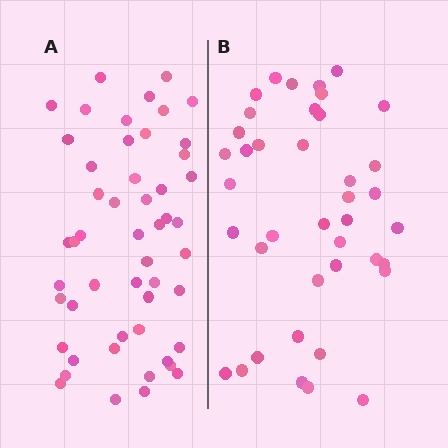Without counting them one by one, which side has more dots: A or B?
Region A (the left region) has more dots.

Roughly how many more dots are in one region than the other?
Region A has roughly 12 or so more dots than region B.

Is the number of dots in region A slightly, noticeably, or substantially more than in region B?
Region A has noticeably more, but not dramatically so. The ratio is roughly 1.3 to 1.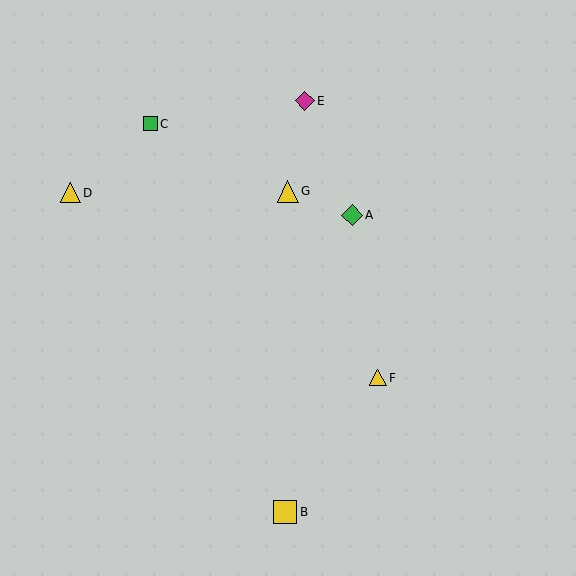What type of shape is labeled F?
Shape F is a yellow triangle.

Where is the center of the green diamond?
The center of the green diamond is at (352, 215).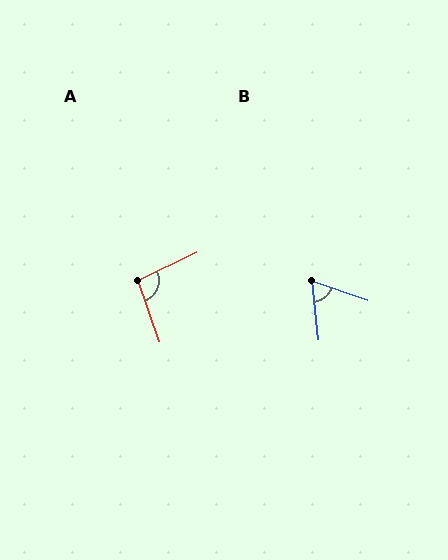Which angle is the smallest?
B, at approximately 65 degrees.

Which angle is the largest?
A, at approximately 97 degrees.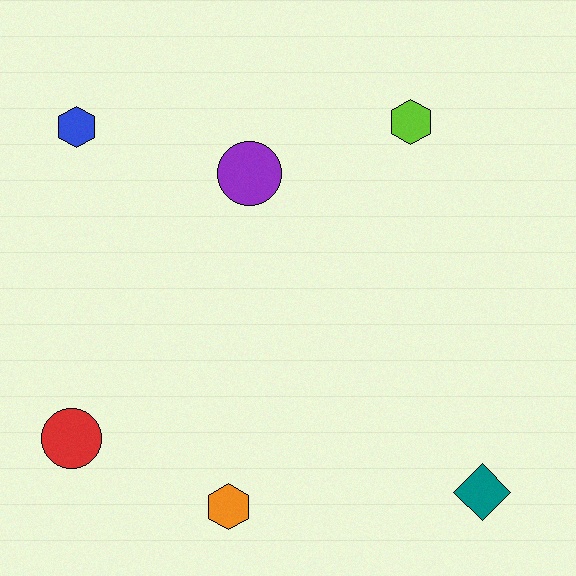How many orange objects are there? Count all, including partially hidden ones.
There is 1 orange object.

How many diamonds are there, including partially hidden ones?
There is 1 diamond.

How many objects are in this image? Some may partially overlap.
There are 6 objects.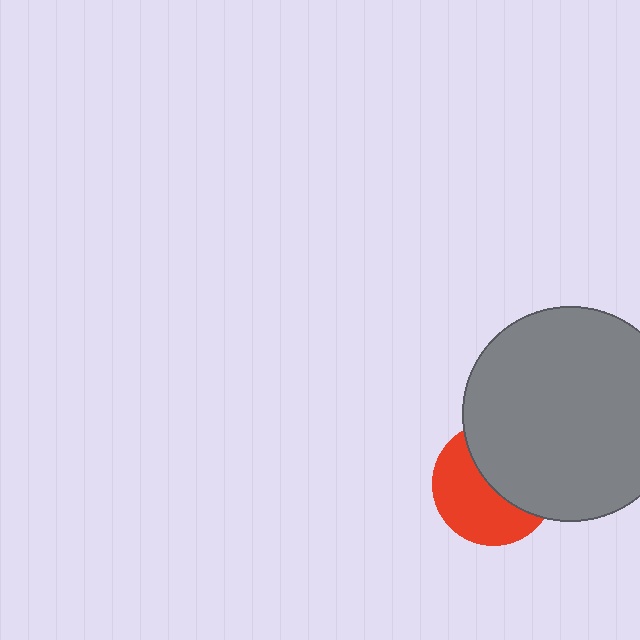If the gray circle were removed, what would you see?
You would see the complete red circle.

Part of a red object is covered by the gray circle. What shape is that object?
It is a circle.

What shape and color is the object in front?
The object in front is a gray circle.